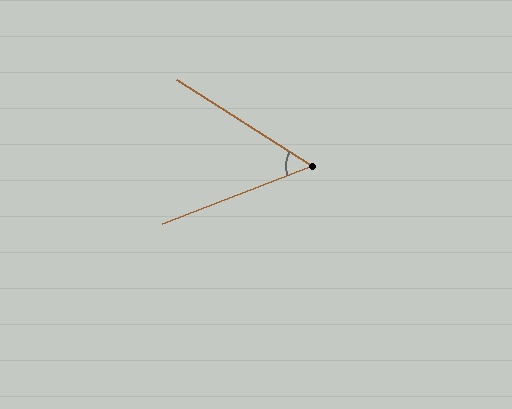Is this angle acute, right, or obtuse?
It is acute.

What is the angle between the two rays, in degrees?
Approximately 54 degrees.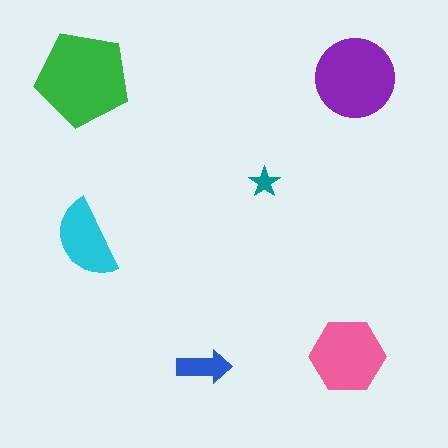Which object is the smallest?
The teal star.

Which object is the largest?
The green pentagon.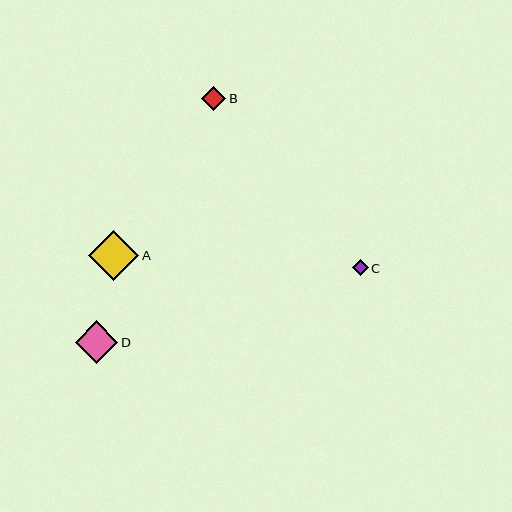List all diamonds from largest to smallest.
From largest to smallest: A, D, B, C.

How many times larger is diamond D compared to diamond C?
Diamond D is approximately 2.6 times the size of diamond C.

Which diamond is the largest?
Diamond A is the largest with a size of approximately 50 pixels.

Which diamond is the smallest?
Diamond C is the smallest with a size of approximately 16 pixels.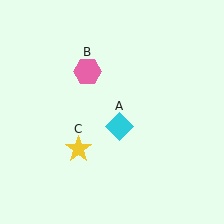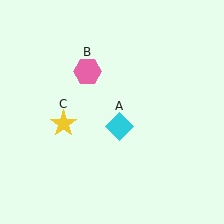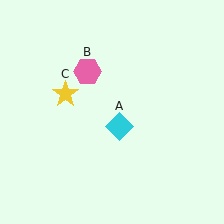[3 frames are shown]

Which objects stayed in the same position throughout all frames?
Cyan diamond (object A) and pink hexagon (object B) remained stationary.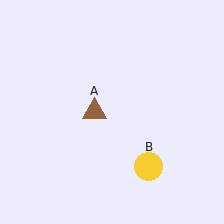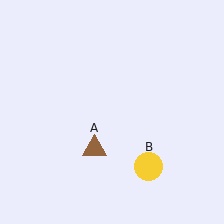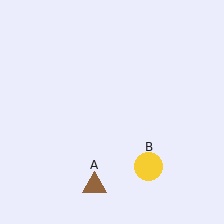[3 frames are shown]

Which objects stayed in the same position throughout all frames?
Yellow circle (object B) remained stationary.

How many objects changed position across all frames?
1 object changed position: brown triangle (object A).